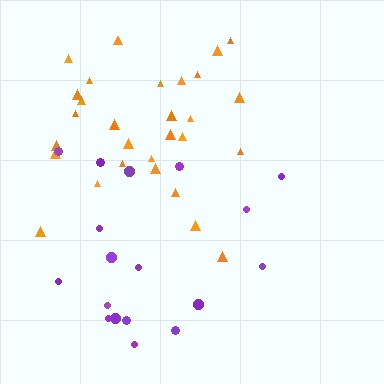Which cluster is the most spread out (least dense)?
Purple.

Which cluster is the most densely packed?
Orange.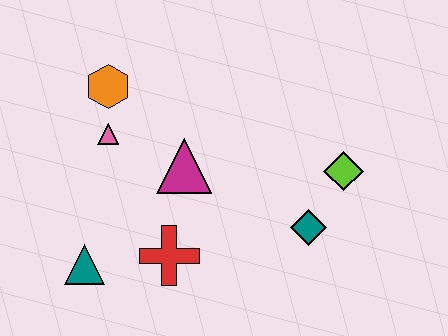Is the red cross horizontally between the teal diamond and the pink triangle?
Yes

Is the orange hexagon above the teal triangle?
Yes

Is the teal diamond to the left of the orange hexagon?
No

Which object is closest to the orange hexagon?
The pink triangle is closest to the orange hexagon.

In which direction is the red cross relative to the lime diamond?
The red cross is to the left of the lime diamond.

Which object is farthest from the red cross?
The lime diamond is farthest from the red cross.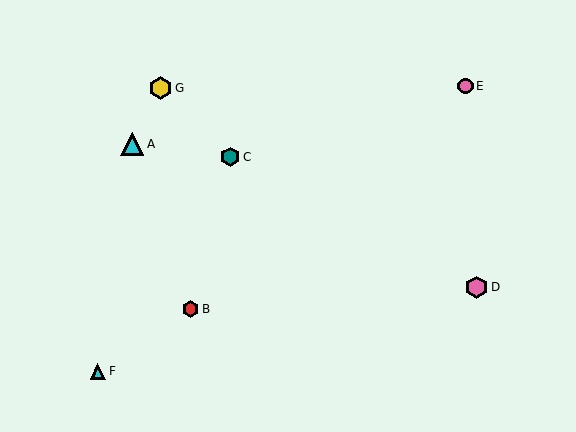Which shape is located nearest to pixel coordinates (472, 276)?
The pink hexagon (labeled D) at (476, 287) is nearest to that location.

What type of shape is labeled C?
Shape C is a teal hexagon.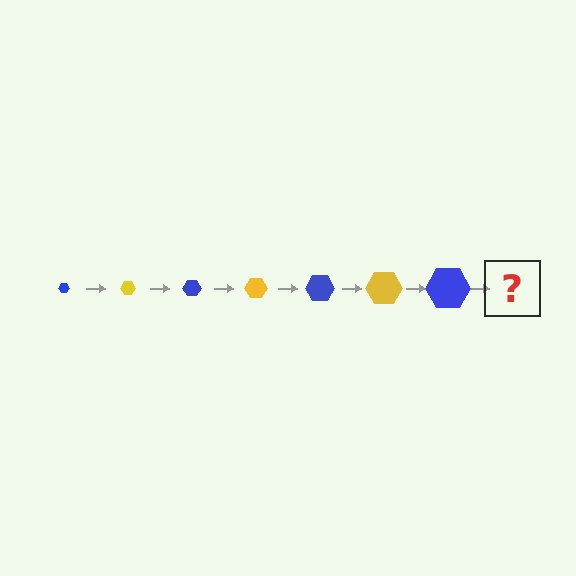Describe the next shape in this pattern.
It should be a yellow hexagon, larger than the previous one.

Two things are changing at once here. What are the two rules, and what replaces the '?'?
The two rules are that the hexagon grows larger each step and the color cycles through blue and yellow. The '?' should be a yellow hexagon, larger than the previous one.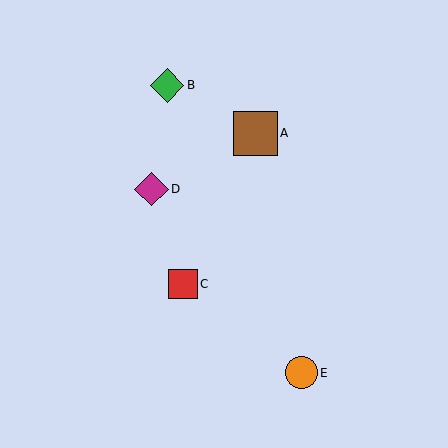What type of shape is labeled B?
Shape B is a green diamond.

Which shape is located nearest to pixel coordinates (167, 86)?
The green diamond (labeled B) at (167, 85) is nearest to that location.